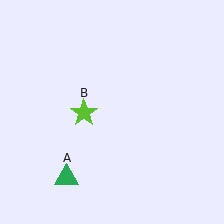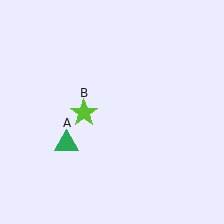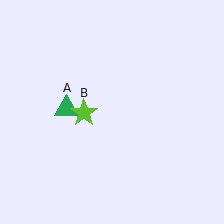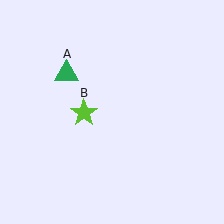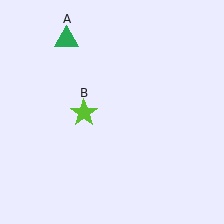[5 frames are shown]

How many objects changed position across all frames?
1 object changed position: green triangle (object A).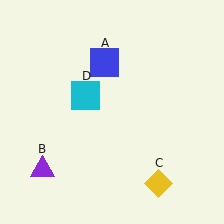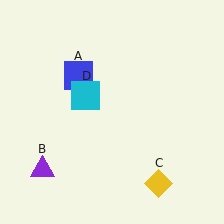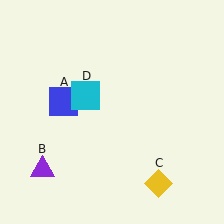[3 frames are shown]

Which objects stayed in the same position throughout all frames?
Purple triangle (object B) and yellow diamond (object C) and cyan square (object D) remained stationary.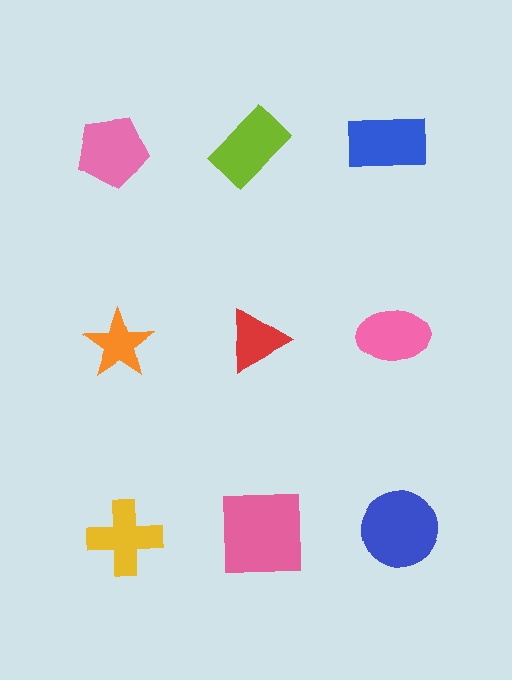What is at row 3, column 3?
A blue circle.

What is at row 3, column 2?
A pink square.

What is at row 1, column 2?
A lime rectangle.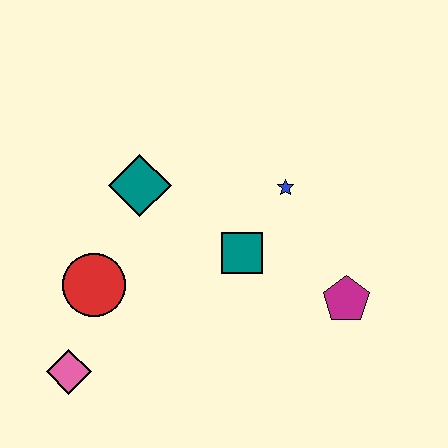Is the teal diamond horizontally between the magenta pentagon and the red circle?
Yes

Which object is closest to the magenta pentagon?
The teal square is closest to the magenta pentagon.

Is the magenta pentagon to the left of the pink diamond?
No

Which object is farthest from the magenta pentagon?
The pink diamond is farthest from the magenta pentagon.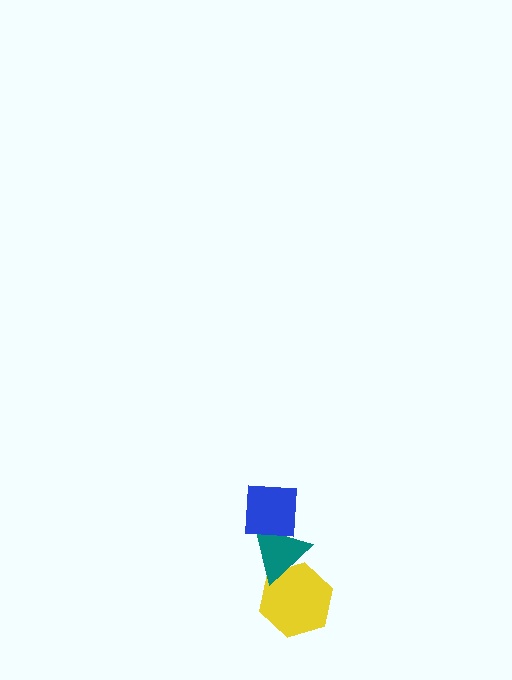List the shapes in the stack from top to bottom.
From top to bottom: the blue square, the teal triangle, the yellow hexagon.